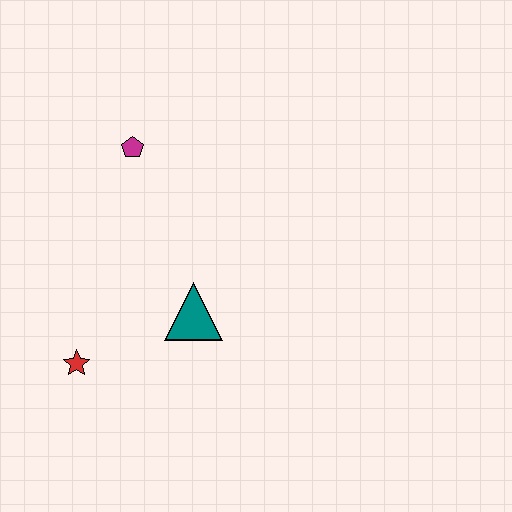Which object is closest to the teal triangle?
The red star is closest to the teal triangle.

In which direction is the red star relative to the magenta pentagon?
The red star is below the magenta pentagon.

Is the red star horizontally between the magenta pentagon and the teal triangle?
No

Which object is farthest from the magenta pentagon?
The red star is farthest from the magenta pentagon.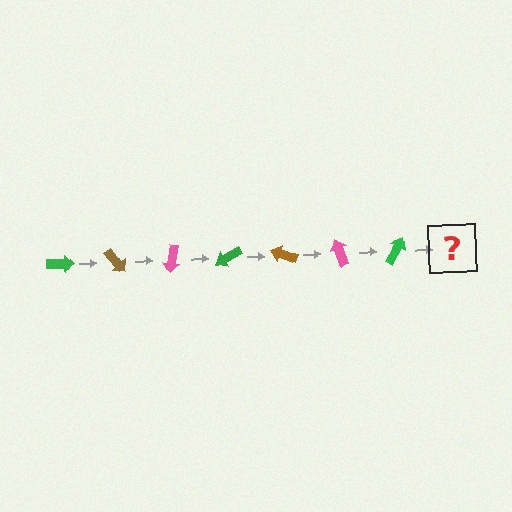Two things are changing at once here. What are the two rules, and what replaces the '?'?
The two rules are that it rotates 50 degrees each step and the color cycles through green, brown, and pink. The '?' should be a brown arrow, rotated 350 degrees from the start.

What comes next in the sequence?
The next element should be a brown arrow, rotated 350 degrees from the start.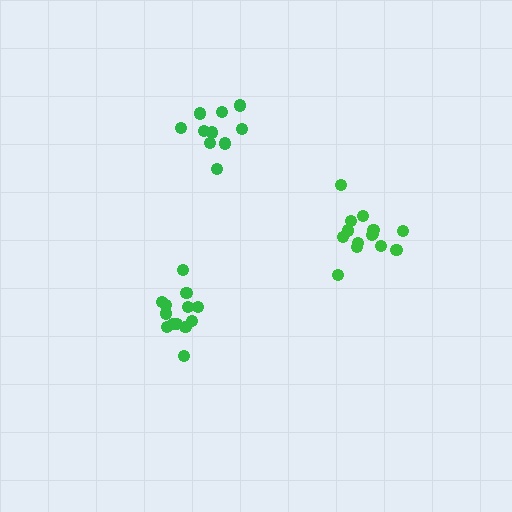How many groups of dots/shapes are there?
There are 3 groups.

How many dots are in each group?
Group 1: 14 dots, Group 2: 10 dots, Group 3: 14 dots (38 total).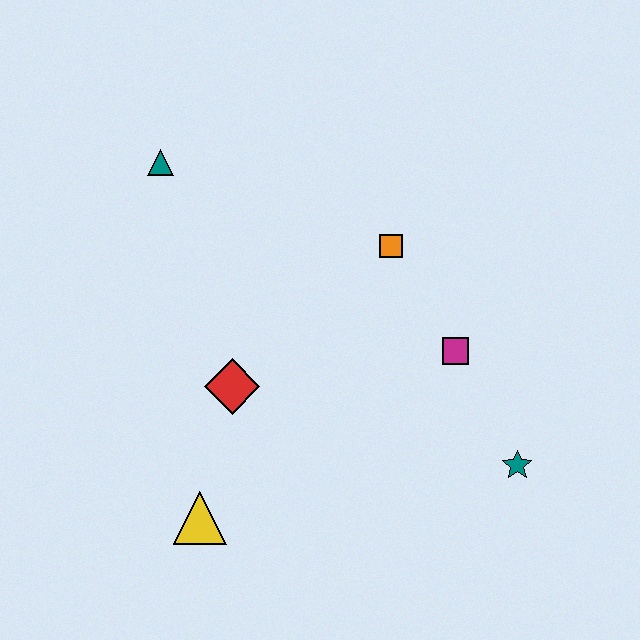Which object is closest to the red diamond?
The yellow triangle is closest to the red diamond.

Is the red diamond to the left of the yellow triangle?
No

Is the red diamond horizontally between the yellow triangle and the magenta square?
Yes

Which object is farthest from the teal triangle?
The teal star is farthest from the teal triangle.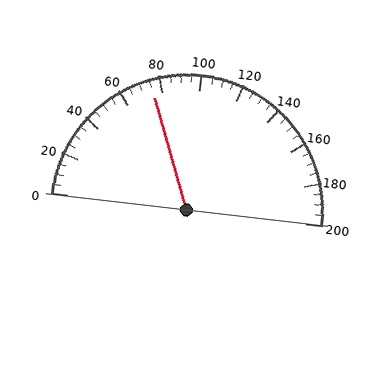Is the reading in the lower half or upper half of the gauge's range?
The reading is in the lower half of the range (0 to 200).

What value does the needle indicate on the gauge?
The needle indicates approximately 75.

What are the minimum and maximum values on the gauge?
The gauge ranges from 0 to 200.